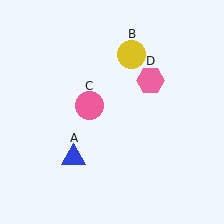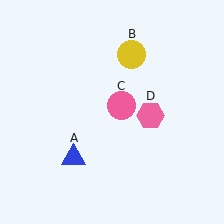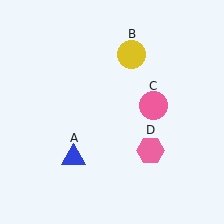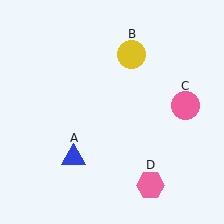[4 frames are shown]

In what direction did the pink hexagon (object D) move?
The pink hexagon (object D) moved down.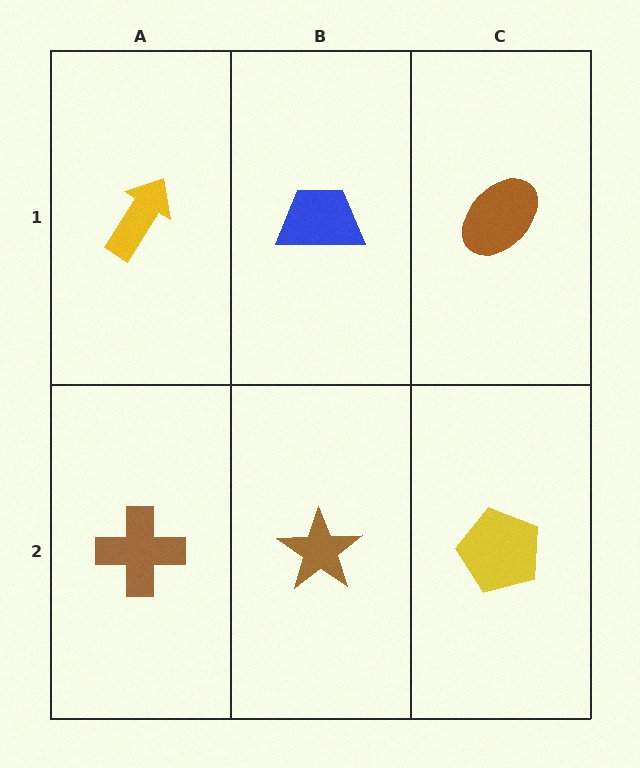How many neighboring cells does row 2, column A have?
2.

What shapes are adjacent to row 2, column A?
A yellow arrow (row 1, column A), a brown star (row 2, column B).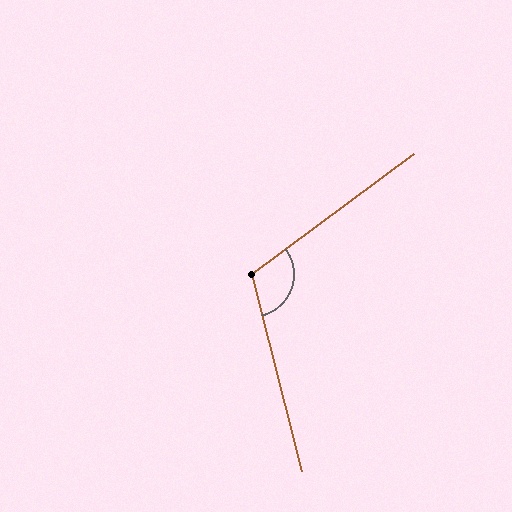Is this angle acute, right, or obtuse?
It is obtuse.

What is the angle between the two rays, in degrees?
Approximately 112 degrees.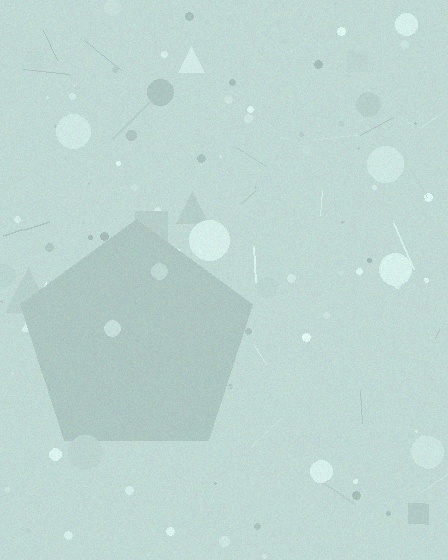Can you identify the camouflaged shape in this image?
The camouflaged shape is a pentagon.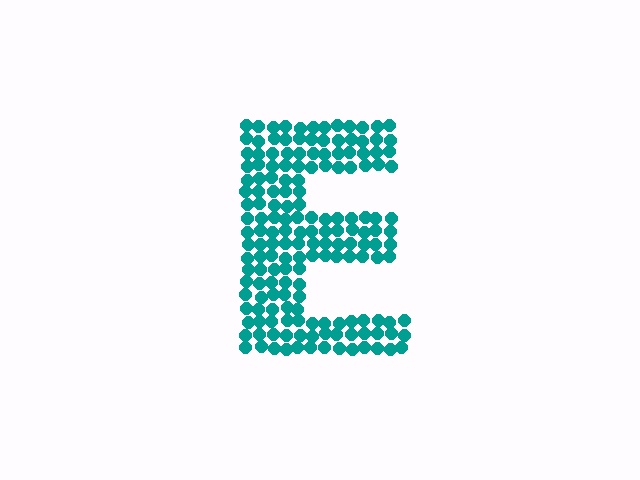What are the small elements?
The small elements are circles.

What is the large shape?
The large shape is the letter E.